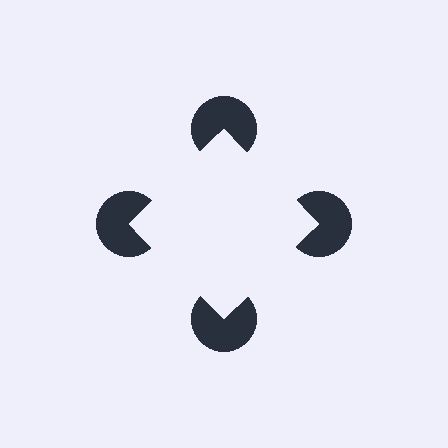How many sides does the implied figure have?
4 sides.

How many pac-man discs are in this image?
There are 4 — one at each vertex of the illusory square.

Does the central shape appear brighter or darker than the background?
It typically appears slightly brighter than the background, even though no actual brightness change is drawn.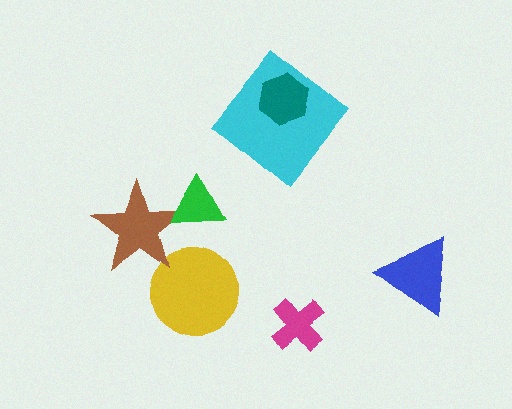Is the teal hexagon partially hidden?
No, no other shape covers it.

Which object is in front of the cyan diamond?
The teal hexagon is in front of the cyan diamond.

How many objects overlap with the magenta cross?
0 objects overlap with the magenta cross.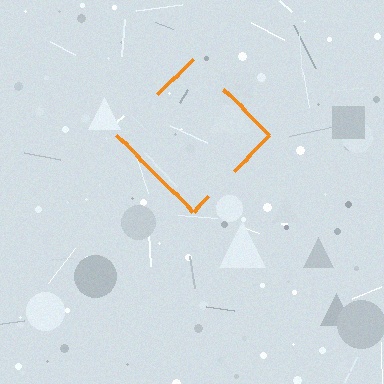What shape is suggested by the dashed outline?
The dashed outline suggests a diamond.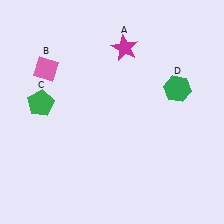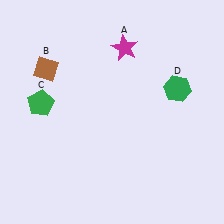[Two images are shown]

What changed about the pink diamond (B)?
In Image 1, B is pink. In Image 2, it changed to brown.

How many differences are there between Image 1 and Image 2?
There is 1 difference between the two images.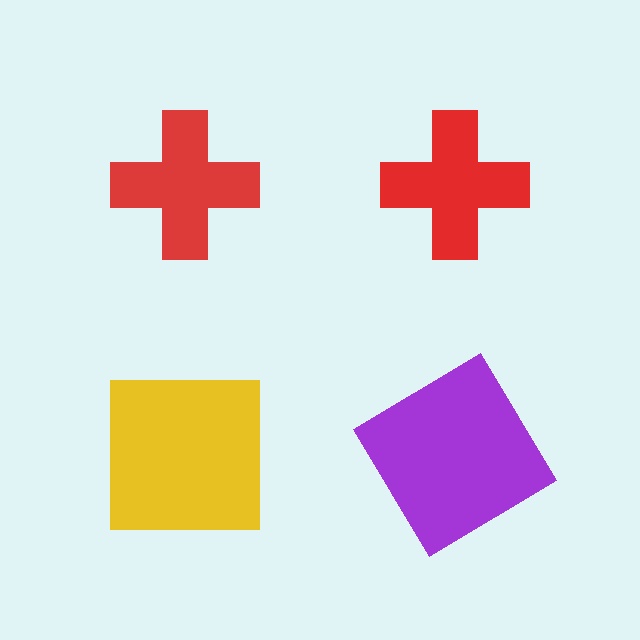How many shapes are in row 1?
2 shapes.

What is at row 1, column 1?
A red cross.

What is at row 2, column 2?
A purple diamond.